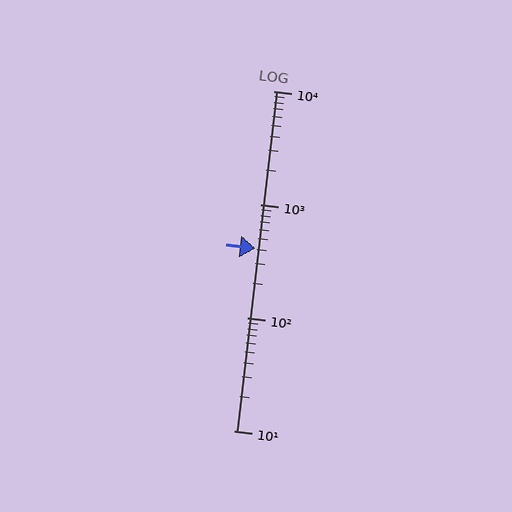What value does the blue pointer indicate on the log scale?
The pointer indicates approximately 410.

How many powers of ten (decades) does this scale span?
The scale spans 3 decades, from 10 to 10000.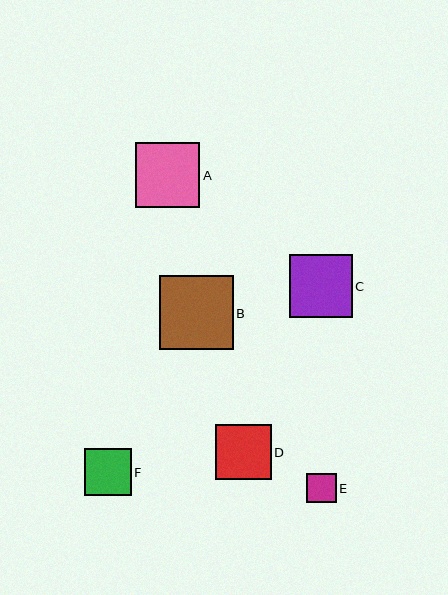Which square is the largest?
Square B is the largest with a size of approximately 74 pixels.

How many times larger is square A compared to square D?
Square A is approximately 1.2 times the size of square D.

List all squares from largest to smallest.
From largest to smallest: B, A, C, D, F, E.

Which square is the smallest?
Square E is the smallest with a size of approximately 29 pixels.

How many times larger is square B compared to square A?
Square B is approximately 1.1 times the size of square A.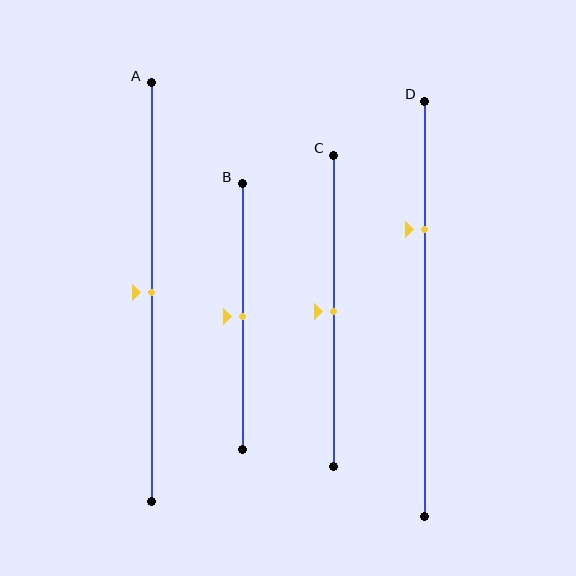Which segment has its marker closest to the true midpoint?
Segment A has its marker closest to the true midpoint.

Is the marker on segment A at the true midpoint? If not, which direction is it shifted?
Yes, the marker on segment A is at the true midpoint.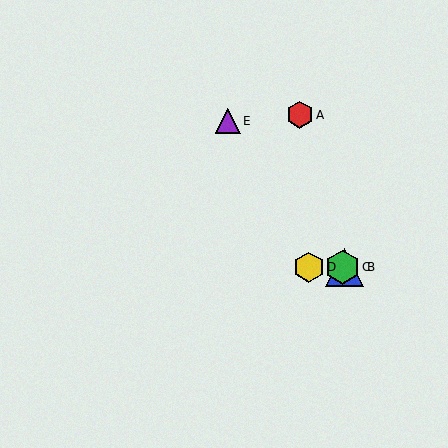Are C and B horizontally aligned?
Yes, both are at y≈267.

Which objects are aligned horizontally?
Objects B, C, D are aligned horizontally.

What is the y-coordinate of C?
Object C is at y≈267.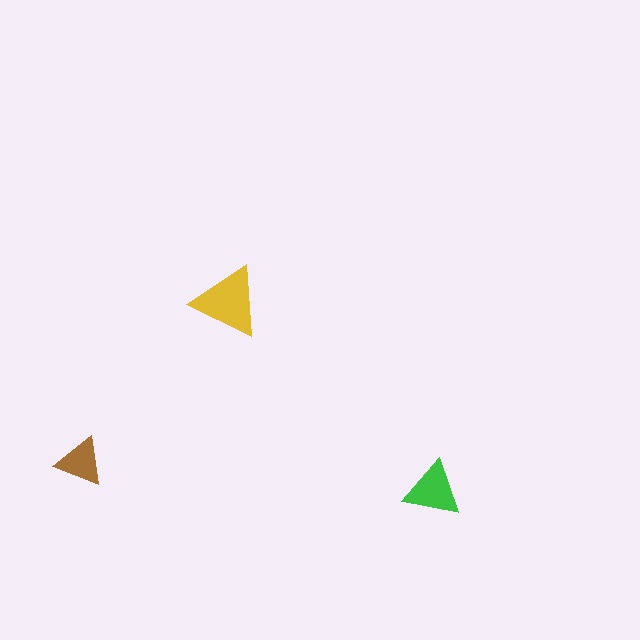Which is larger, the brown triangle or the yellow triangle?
The yellow one.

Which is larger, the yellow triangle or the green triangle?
The yellow one.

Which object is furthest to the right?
The green triangle is rightmost.